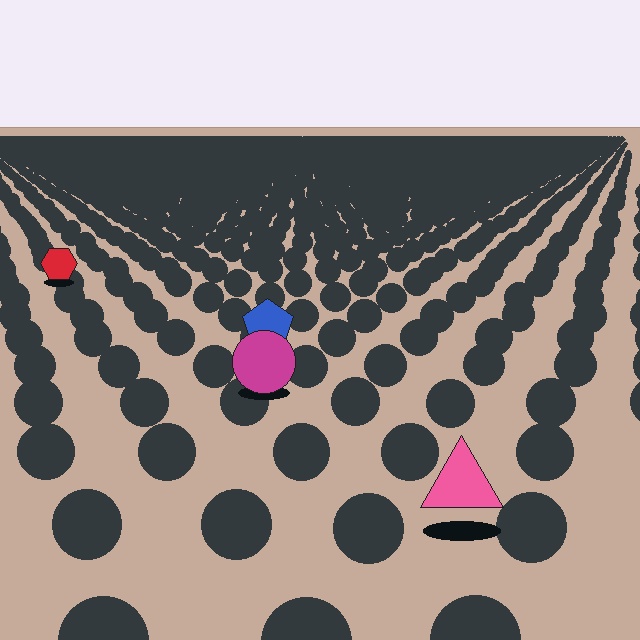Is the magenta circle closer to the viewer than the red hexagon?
Yes. The magenta circle is closer — you can tell from the texture gradient: the ground texture is coarser near it.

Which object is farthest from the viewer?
The red hexagon is farthest from the viewer. It appears smaller and the ground texture around it is denser.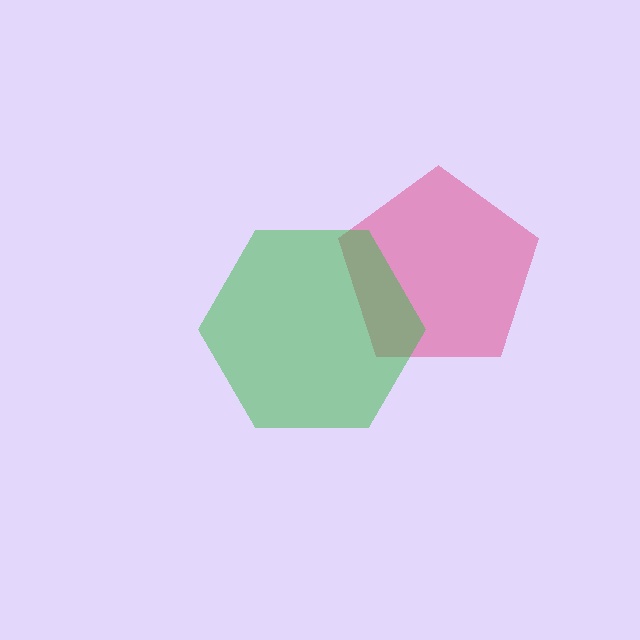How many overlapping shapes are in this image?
There are 2 overlapping shapes in the image.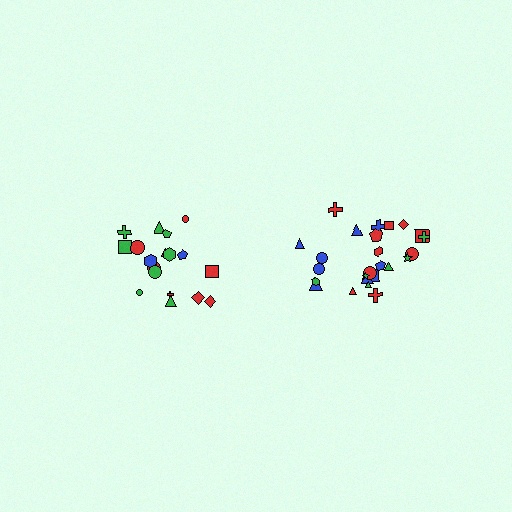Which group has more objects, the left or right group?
The right group.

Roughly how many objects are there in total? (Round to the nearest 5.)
Roughly 45 objects in total.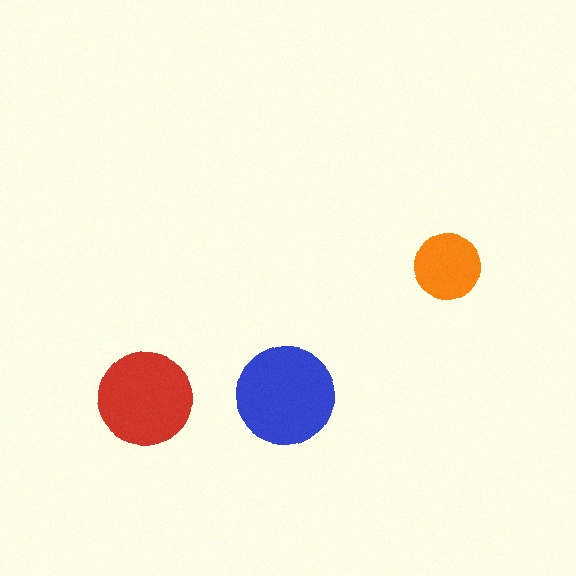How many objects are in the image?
There are 3 objects in the image.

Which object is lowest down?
The red circle is bottommost.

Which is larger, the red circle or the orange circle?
The red one.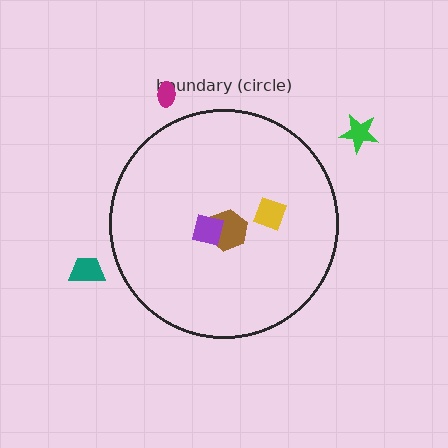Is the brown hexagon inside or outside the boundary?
Inside.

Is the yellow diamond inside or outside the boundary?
Inside.